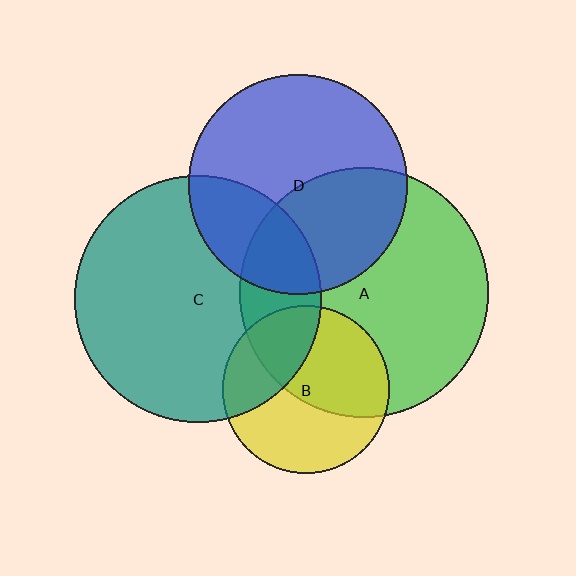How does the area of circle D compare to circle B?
Approximately 1.7 times.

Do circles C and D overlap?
Yes.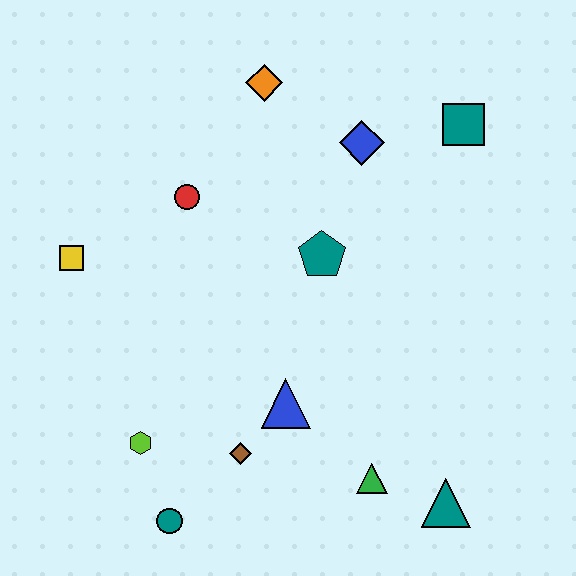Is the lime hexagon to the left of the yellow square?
No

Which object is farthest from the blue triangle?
The teal square is farthest from the blue triangle.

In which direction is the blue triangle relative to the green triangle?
The blue triangle is to the left of the green triangle.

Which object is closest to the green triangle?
The teal triangle is closest to the green triangle.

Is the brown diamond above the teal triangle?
Yes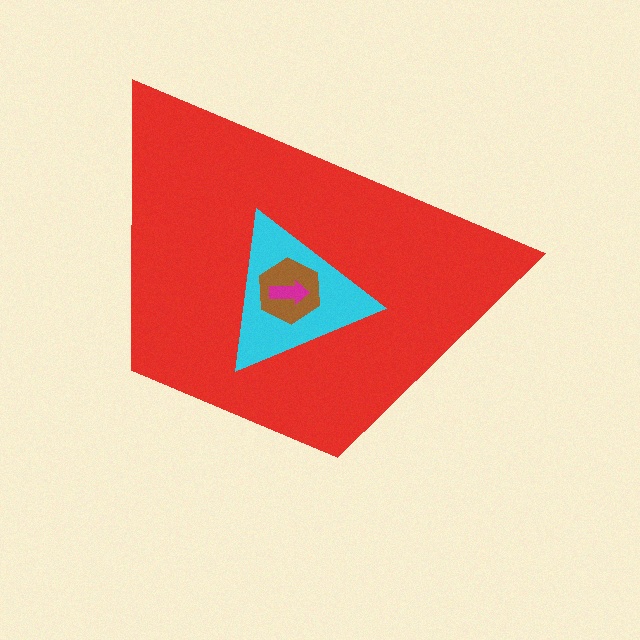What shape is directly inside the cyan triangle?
The brown hexagon.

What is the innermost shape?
The magenta arrow.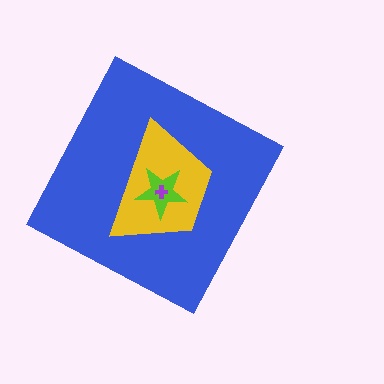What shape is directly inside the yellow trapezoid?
The lime star.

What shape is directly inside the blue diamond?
The yellow trapezoid.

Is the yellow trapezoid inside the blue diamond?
Yes.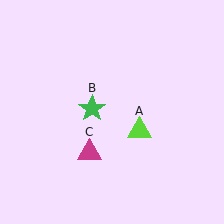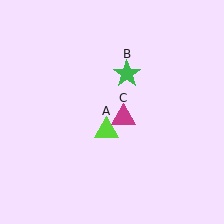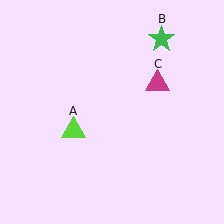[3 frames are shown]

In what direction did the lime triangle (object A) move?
The lime triangle (object A) moved left.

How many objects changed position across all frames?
3 objects changed position: lime triangle (object A), green star (object B), magenta triangle (object C).